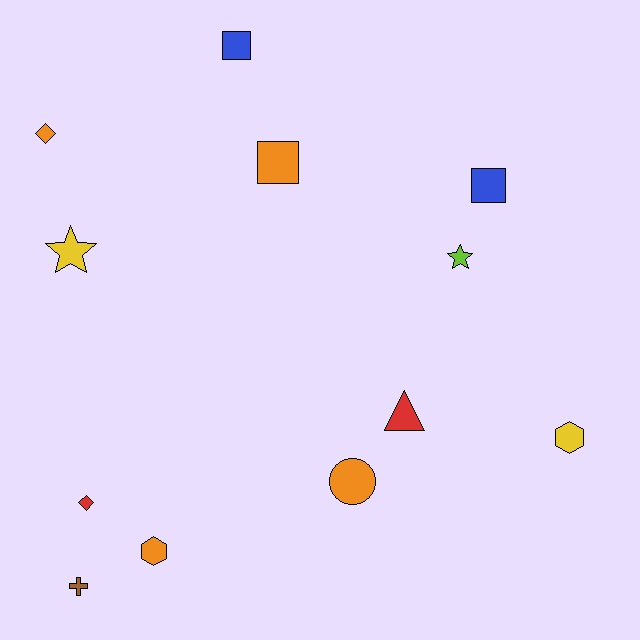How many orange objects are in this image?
There are 4 orange objects.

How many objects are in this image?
There are 12 objects.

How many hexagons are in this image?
There are 2 hexagons.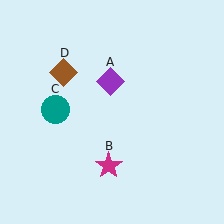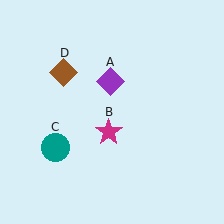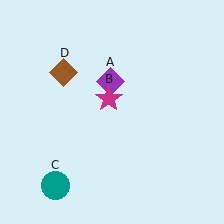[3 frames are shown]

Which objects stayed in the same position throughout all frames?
Purple diamond (object A) and brown diamond (object D) remained stationary.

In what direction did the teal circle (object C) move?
The teal circle (object C) moved down.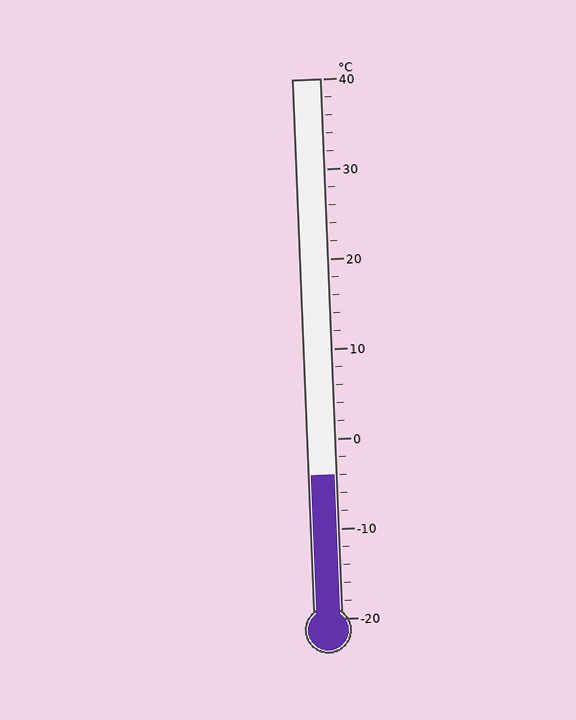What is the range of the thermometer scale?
The thermometer scale ranges from -20°C to 40°C.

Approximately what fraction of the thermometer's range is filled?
The thermometer is filled to approximately 25% of its range.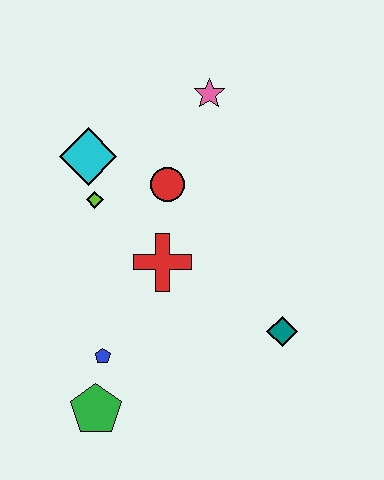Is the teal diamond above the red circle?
No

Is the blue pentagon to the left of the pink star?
Yes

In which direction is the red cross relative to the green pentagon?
The red cross is above the green pentagon.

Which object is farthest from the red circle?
The green pentagon is farthest from the red circle.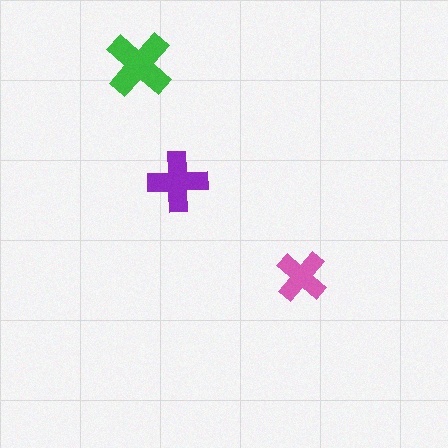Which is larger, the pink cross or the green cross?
The green one.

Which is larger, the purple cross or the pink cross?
The purple one.